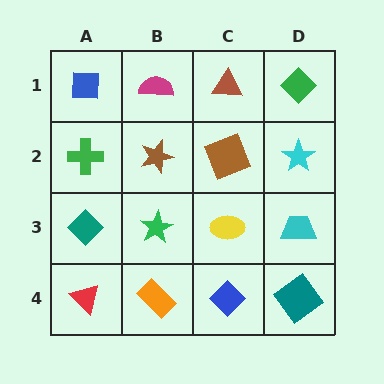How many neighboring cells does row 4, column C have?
3.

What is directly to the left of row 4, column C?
An orange rectangle.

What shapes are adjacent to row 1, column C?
A brown square (row 2, column C), a magenta semicircle (row 1, column B), a green diamond (row 1, column D).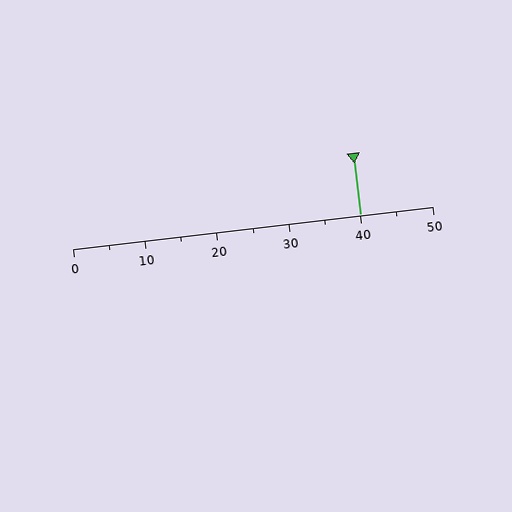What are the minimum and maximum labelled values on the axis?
The axis runs from 0 to 50.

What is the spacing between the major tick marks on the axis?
The major ticks are spaced 10 apart.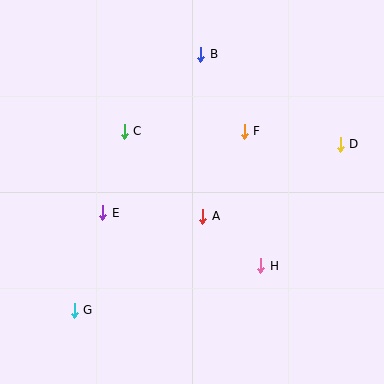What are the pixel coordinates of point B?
Point B is at (201, 54).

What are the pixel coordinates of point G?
Point G is at (74, 310).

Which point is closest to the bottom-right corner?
Point H is closest to the bottom-right corner.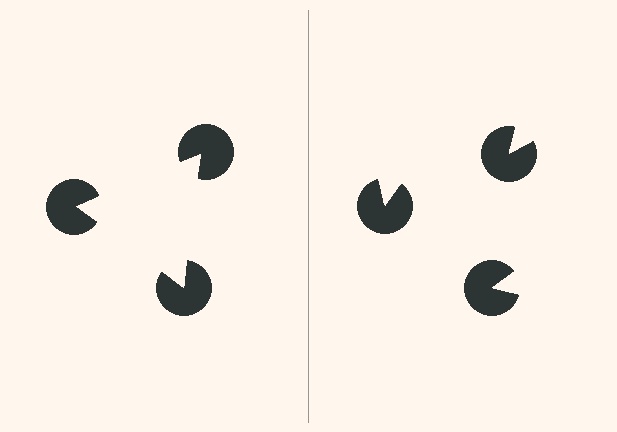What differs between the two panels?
The pac-man discs are positioned identically on both sides; only the wedge orientations differ. On the left they align to a triangle; on the right they are misaligned.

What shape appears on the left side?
An illusory triangle.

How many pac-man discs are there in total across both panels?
6 — 3 on each side.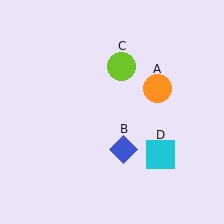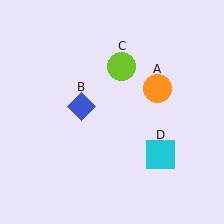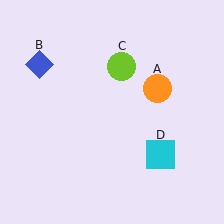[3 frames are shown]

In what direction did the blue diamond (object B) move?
The blue diamond (object B) moved up and to the left.